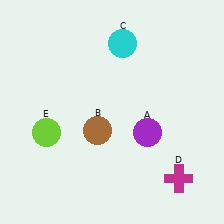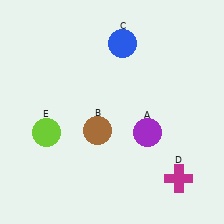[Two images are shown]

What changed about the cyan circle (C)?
In Image 1, C is cyan. In Image 2, it changed to blue.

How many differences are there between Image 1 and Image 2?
There is 1 difference between the two images.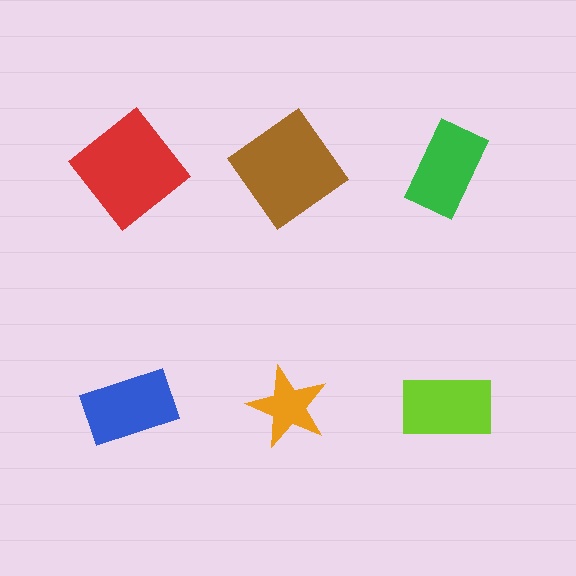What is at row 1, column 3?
A green rectangle.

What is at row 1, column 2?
A brown diamond.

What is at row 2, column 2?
An orange star.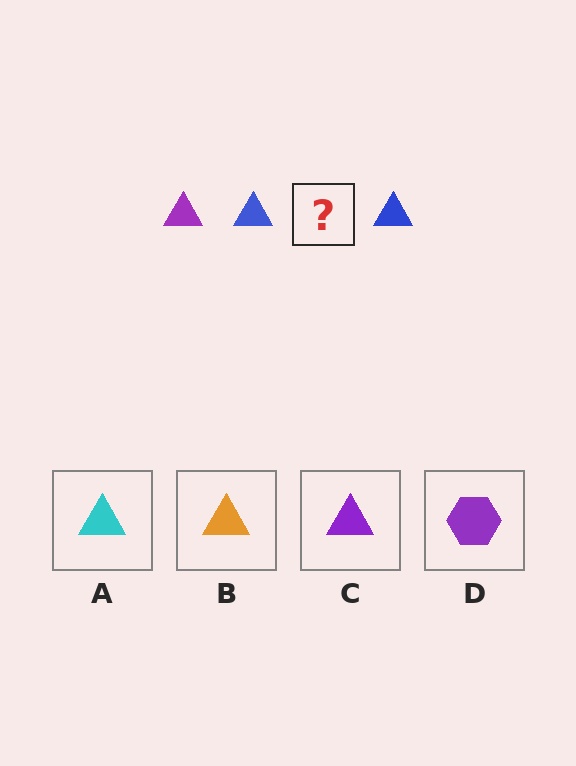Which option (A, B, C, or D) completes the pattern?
C.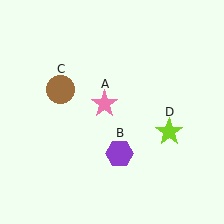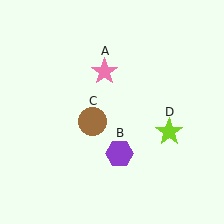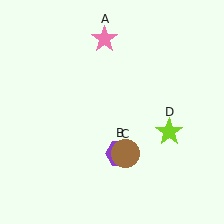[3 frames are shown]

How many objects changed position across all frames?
2 objects changed position: pink star (object A), brown circle (object C).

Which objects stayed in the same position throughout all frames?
Purple hexagon (object B) and lime star (object D) remained stationary.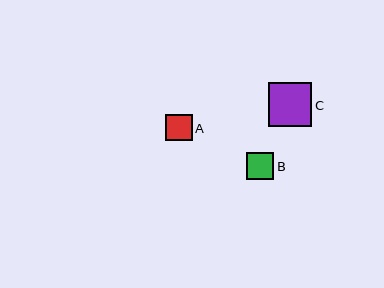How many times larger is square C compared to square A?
Square C is approximately 1.7 times the size of square A.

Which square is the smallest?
Square A is the smallest with a size of approximately 26 pixels.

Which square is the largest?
Square C is the largest with a size of approximately 44 pixels.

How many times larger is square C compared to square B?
Square C is approximately 1.6 times the size of square B.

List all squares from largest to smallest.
From largest to smallest: C, B, A.